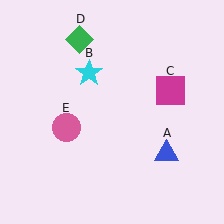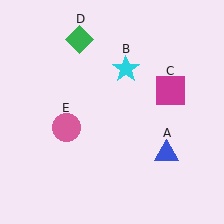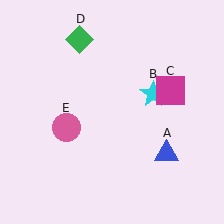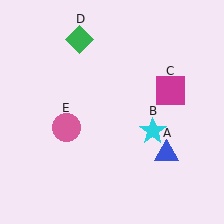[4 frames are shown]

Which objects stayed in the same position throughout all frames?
Blue triangle (object A) and magenta square (object C) and green diamond (object D) and pink circle (object E) remained stationary.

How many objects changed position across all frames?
1 object changed position: cyan star (object B).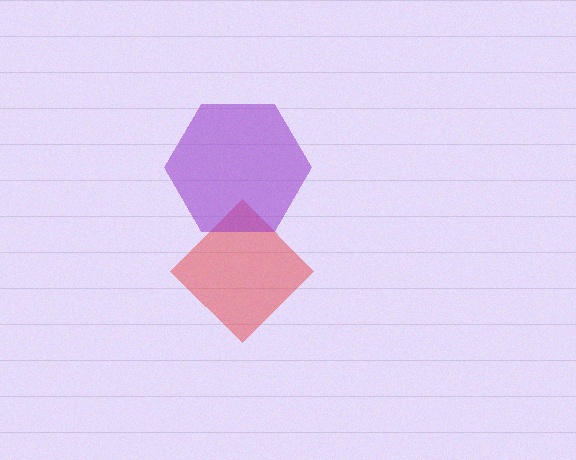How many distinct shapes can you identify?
There are 2 distinct shapes: a red diamond, a purple hexagon.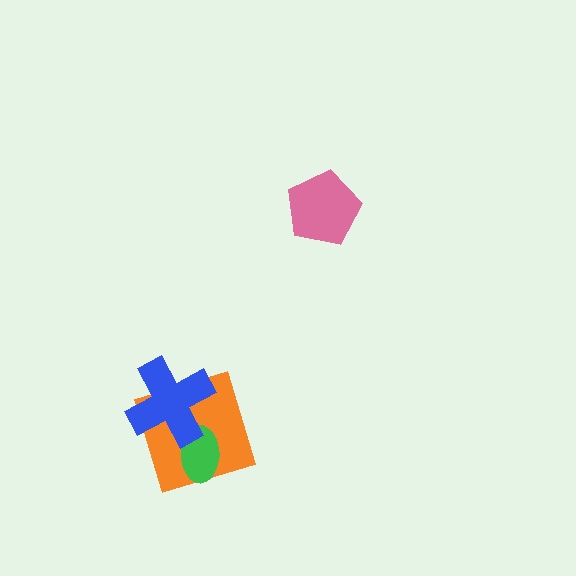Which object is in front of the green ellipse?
The blue cross is in front of the green ellipse.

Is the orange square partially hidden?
Yes, it is partially covered by another shape.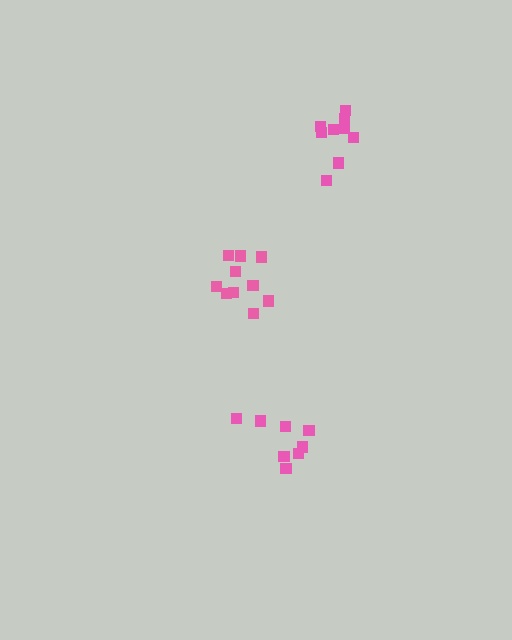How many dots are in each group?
Group 1: 8 dots, Group 2: 10 dots, Group 3: 9 dots (27 total).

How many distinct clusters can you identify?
There are 3 distinct clusters.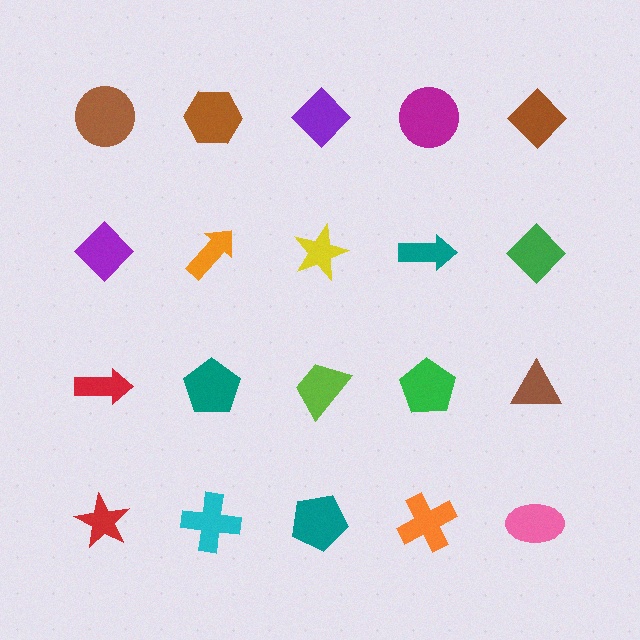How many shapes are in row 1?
5 shapes.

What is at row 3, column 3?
A lime trapezoid.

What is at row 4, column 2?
A cyan cross.